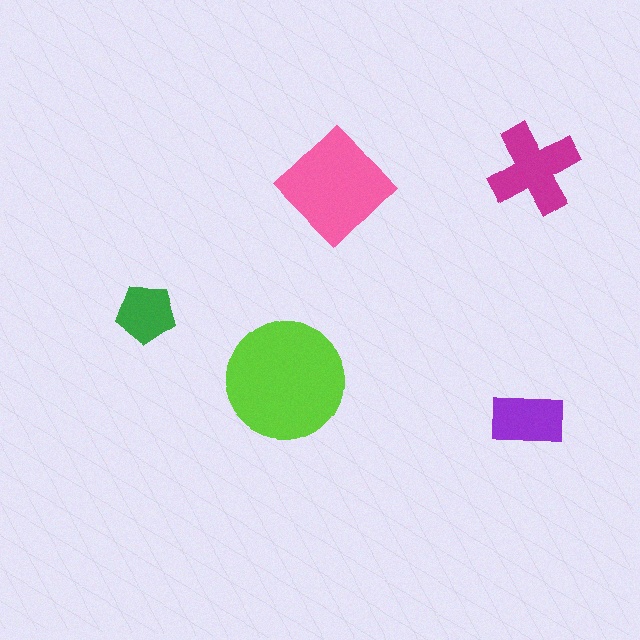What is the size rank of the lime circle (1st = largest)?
1st.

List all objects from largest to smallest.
The lime circle, the pink diamond, the magenta cross, the purple rectangle, the green pentagon.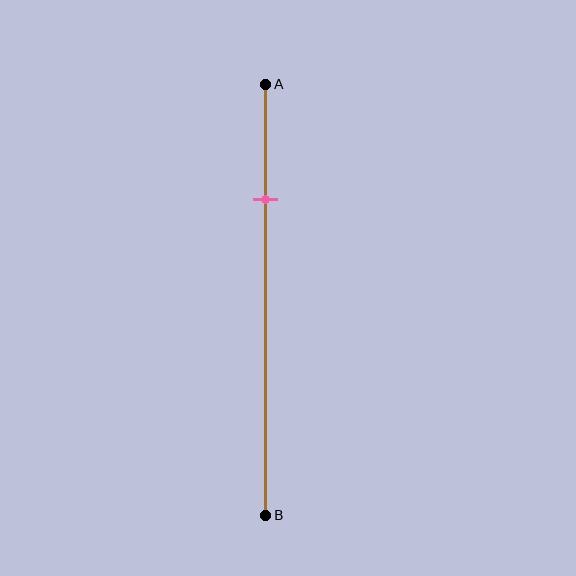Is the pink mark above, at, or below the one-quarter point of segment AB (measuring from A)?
The pink mark is approximately at the one-quarter point of segment AB.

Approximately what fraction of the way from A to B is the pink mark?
The pink mark is approximately 25% of the way from A to B.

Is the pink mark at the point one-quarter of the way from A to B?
Yes, the mark is approximately at the one-quarter point.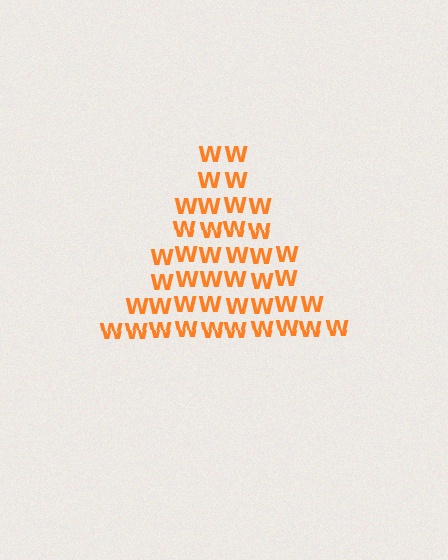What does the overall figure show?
The overall figure shows a triangle.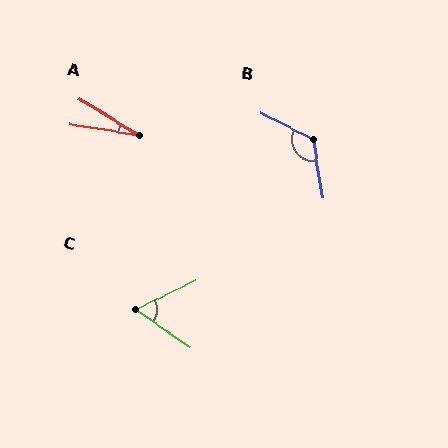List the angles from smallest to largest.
A (22°), C (60°), B (126°).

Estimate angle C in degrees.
Approximately 60 degrees.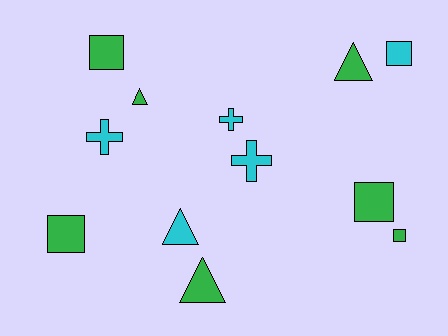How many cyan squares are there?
There is 1 cyan square.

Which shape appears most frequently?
Square, with 5 objects.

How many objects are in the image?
There are 12 objects.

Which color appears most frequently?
Green, with 7 objects.